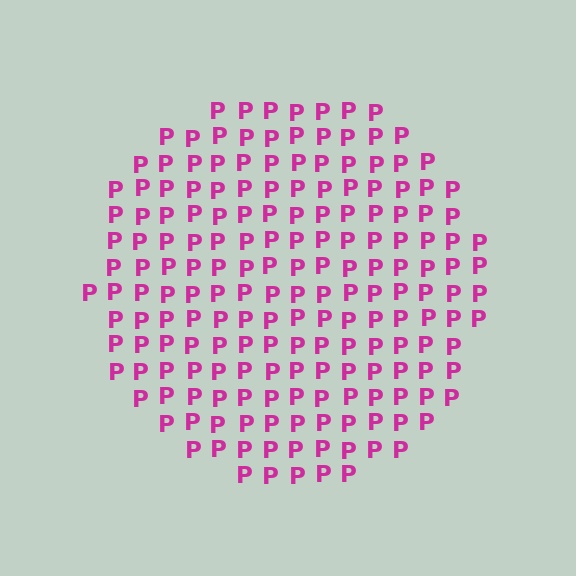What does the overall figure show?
The overall figure shows a circle.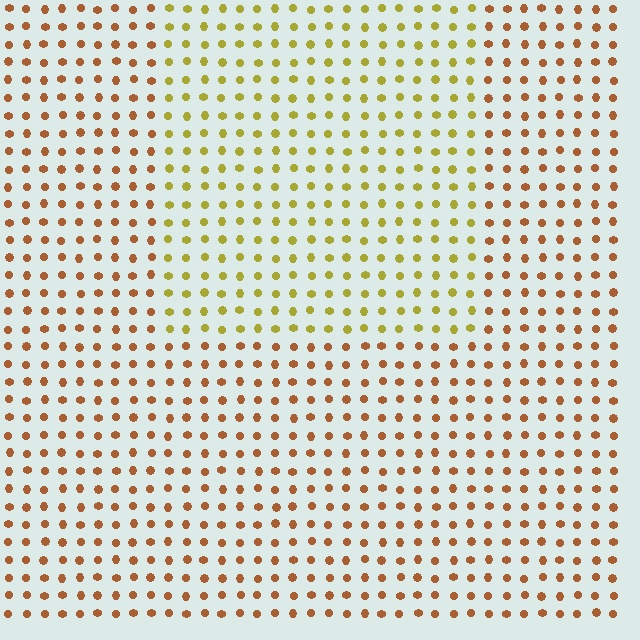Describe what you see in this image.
The image is filled with small brown elements in a uniform arrangement. A rectangle-shaped region is visible where the elements are tinted to a slightly different hue, forming a subtle color boundary.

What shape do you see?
I see a rectangle.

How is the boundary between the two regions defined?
The boundary is defined purely by a slight shift in hue (about 39 degrees). Spacing, size, and orientation are identical on both sides.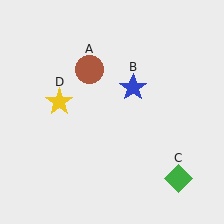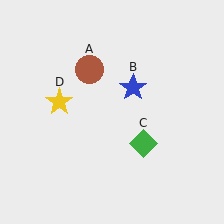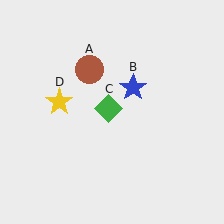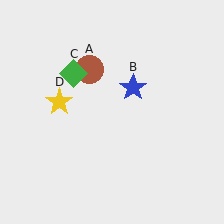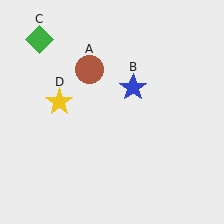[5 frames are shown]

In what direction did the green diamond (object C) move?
The green diamond (object C) moved up and to the left.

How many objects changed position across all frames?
1 object changed position: green diamond (object C).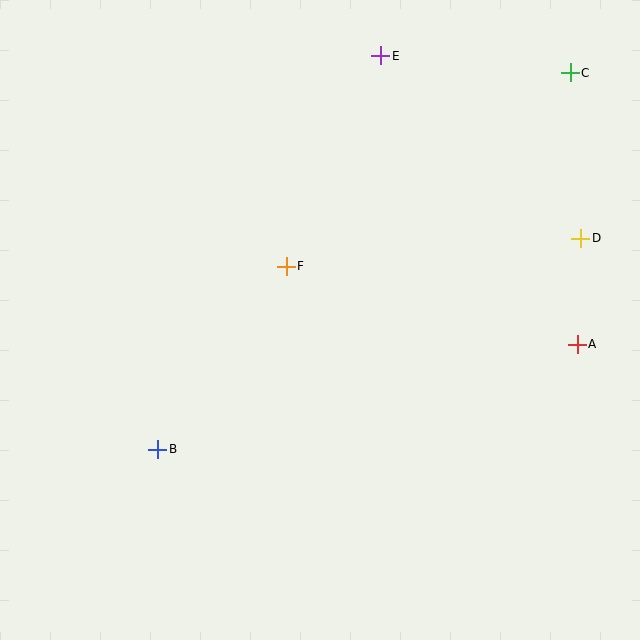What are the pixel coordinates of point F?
Point F is at (286, 266).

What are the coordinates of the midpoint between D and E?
The midpoint between D and E is at (481, 147).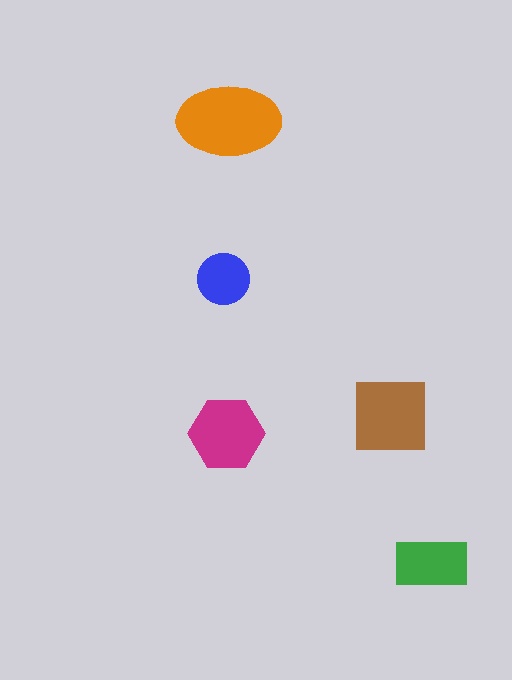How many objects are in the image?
There are 5 objects in the image.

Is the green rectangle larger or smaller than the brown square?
Smaller.